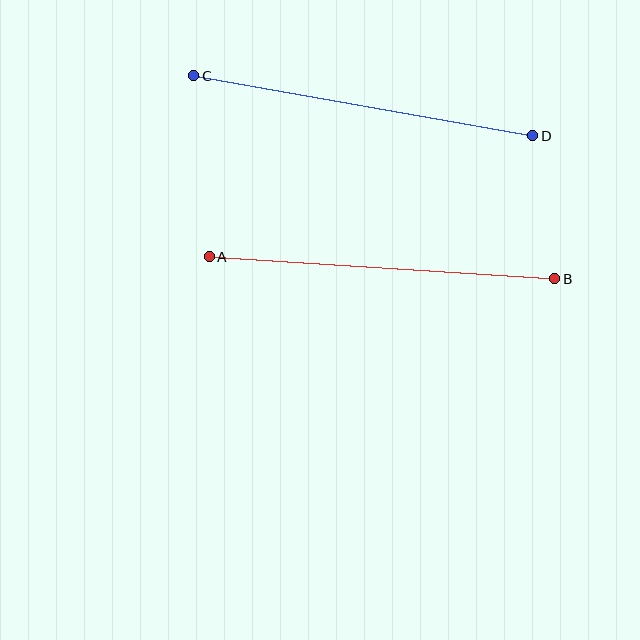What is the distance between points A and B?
The distance is approximately 347 pixels.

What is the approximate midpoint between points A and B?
The midpoint is at approximately (382, 268) pixels.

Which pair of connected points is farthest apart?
Points A and B are farthest apart.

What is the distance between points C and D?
The distance is approximately 344 pixels.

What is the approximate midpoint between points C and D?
The midpoint is at approximately (363, 106) pixels.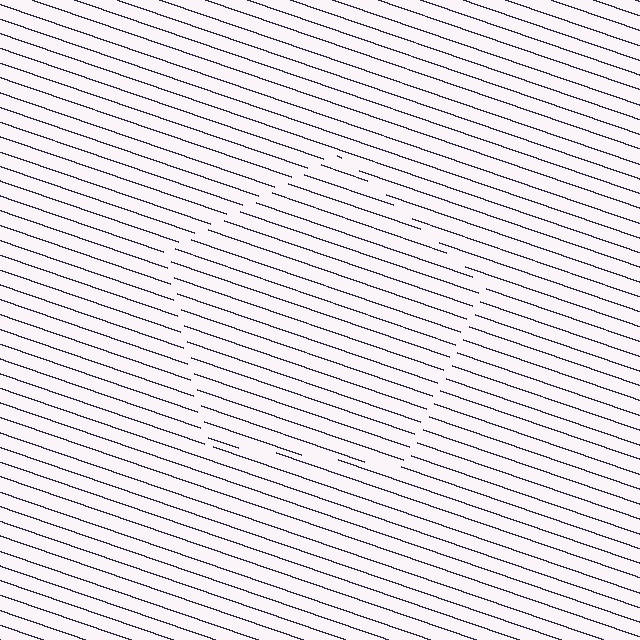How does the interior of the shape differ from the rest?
The interior of the shape contains the same grating, shifted by half a period — the contour is defined by the phase discontinuity where line-ends from the inner and outer gratings abut.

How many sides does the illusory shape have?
5 sides — the line-ends trace a pentagon.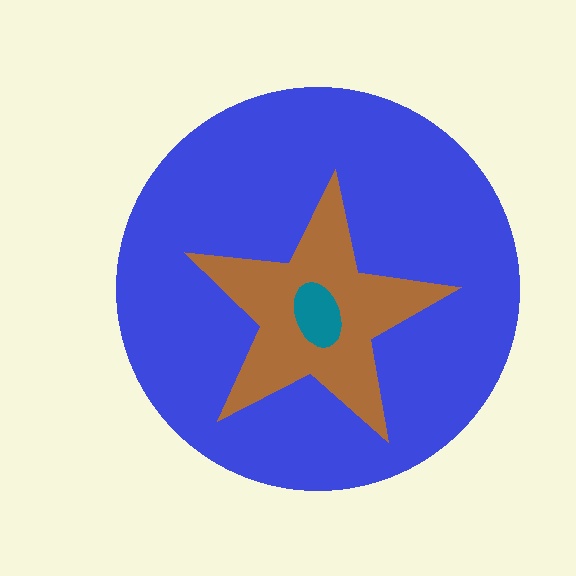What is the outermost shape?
The blue circle.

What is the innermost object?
The teal ellipse.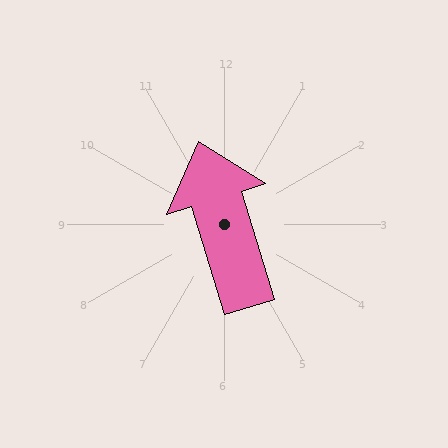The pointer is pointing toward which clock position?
Roughly 11 o'clock.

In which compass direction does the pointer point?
North.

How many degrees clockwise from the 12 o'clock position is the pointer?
Approximately 343 degrees.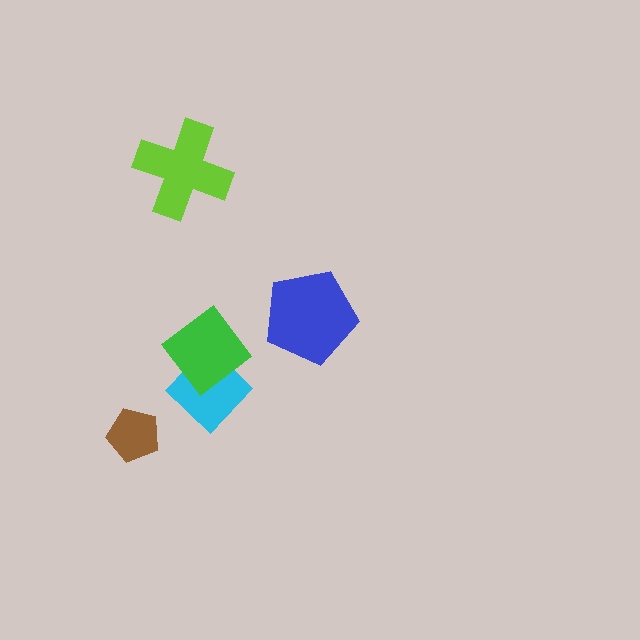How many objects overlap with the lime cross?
0 objects overlap with the lime cross.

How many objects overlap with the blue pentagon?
0 objects overlap with the blue pentagon.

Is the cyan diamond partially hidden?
Yes, it is partially covered by another shape.